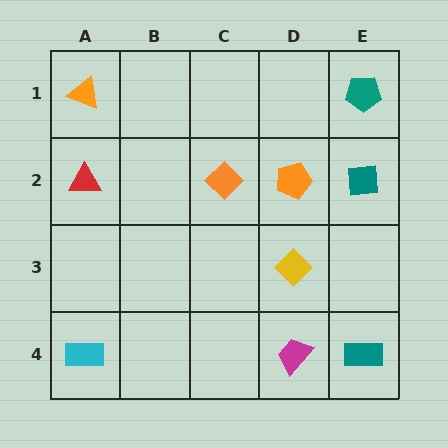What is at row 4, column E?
A teal rectangle.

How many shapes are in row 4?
3 shapes.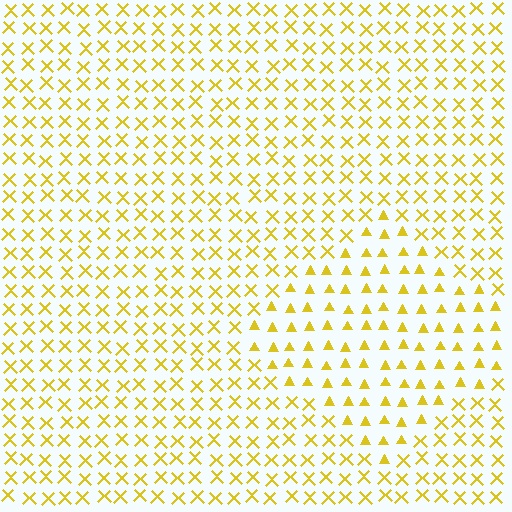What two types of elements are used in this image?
The image uses triangles inside the diamond region and X marks outside it.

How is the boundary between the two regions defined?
The boundary is defined by a change in element shape: triangles inside vs. X marks outside. All elements share the same color and spacing.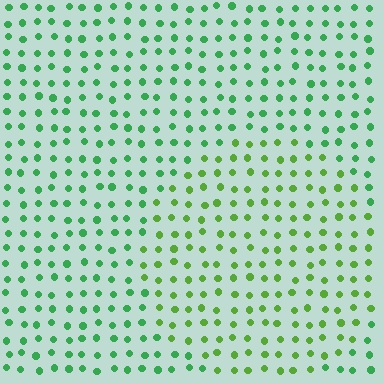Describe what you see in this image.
The image is filled with small green elements in a uniform arrangement. A circle-shaped region is visible where the elements are tinted to a slightly different hue, forming a subtle color boundary.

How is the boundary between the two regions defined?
The boundary is defined purely by a slight shift in hue (about 31 degrees). Spacing, size, and orientation are identical on both sides.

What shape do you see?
I see a circle.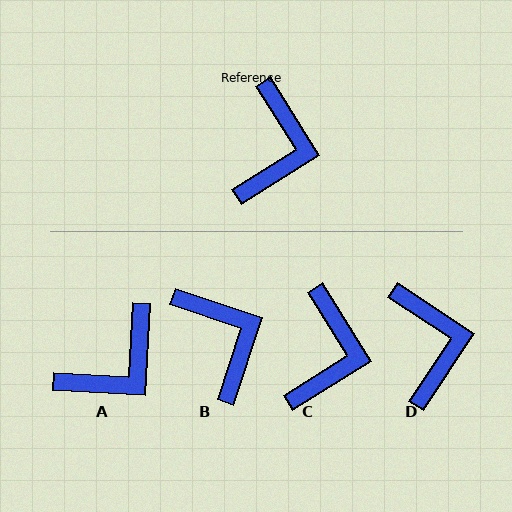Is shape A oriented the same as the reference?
No, it is off by about 35 degrees.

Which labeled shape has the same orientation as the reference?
C.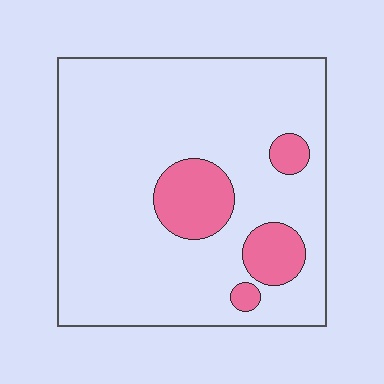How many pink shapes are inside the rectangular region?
4.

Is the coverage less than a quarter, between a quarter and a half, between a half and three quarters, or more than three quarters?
Less than a quarter.